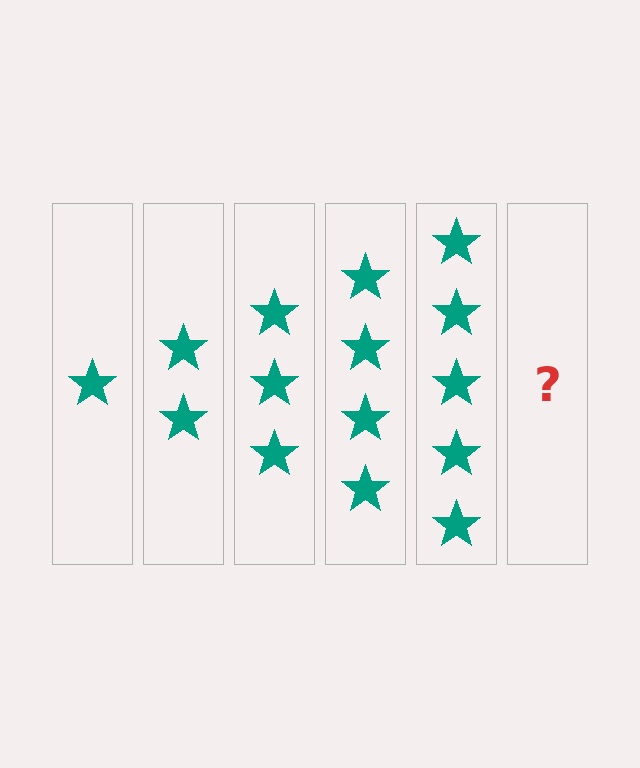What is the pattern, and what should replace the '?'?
The pattern is that each step adds one more star. The '?' should be 6 stars.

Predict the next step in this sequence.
The next step is 6 stars.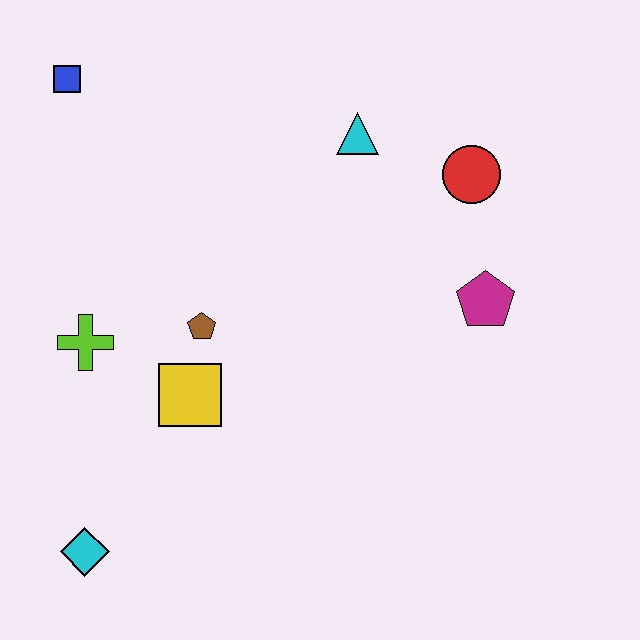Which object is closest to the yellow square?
The brown pentagon is closest to the yellow square.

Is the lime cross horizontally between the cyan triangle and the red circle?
No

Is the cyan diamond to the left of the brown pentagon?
Yes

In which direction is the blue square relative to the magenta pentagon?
The blue square is to the left of the magenta pentagon.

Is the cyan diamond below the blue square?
Yes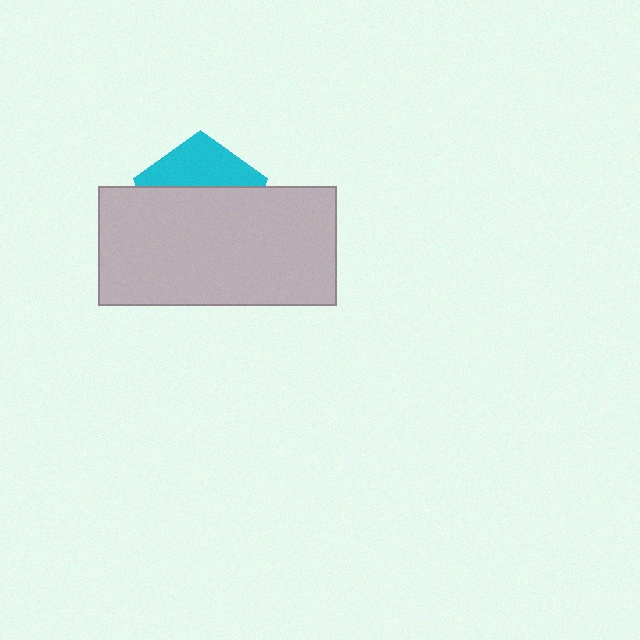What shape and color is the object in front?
The object in front is a light gray rectangle.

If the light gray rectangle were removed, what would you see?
You would see the complete cyan pentagon.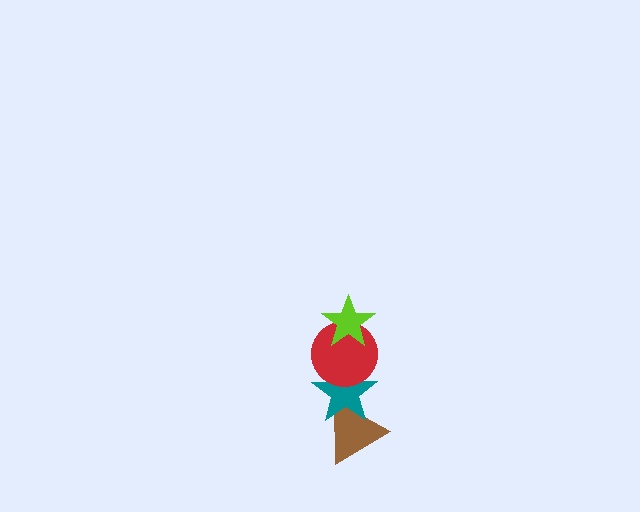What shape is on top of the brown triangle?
The teal star is on top of the brown triangle.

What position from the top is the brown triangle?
The brown triangle is 4th from the top.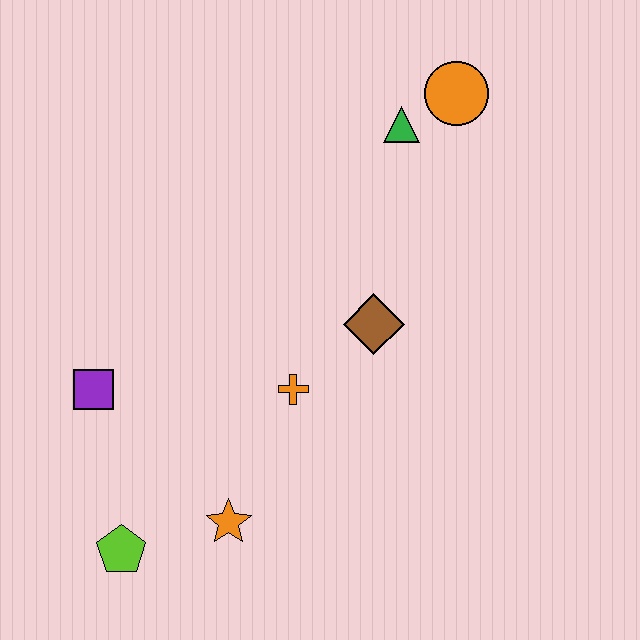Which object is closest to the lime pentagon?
The orange star is closest to the lime pentagon.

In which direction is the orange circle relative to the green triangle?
The orange circle is to the right of the green triangle.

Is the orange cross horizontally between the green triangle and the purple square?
Yes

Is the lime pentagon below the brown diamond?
Yes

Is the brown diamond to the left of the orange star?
No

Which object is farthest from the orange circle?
The lime pentagon is farthest from the orange circle.